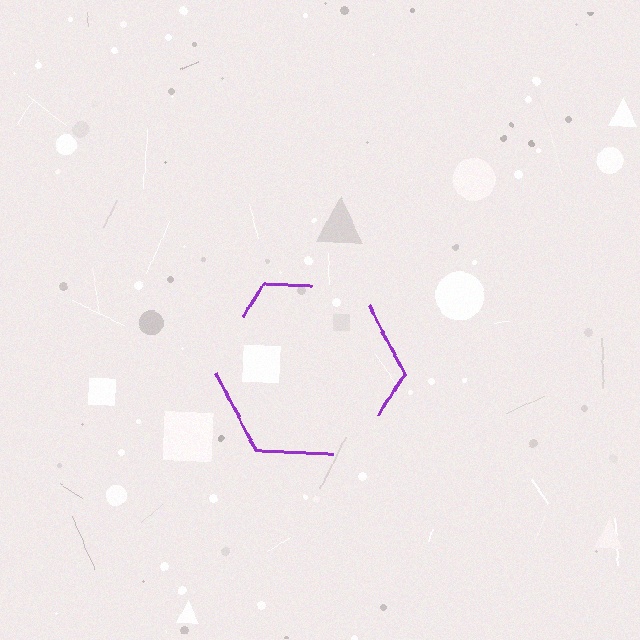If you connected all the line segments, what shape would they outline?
They would outline a hexagon.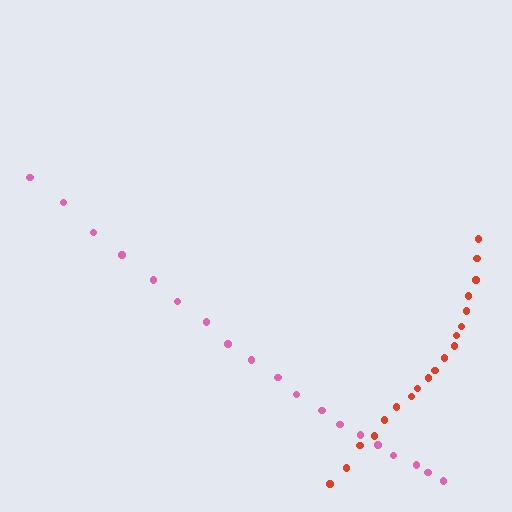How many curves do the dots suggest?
There are 2 distinct paths.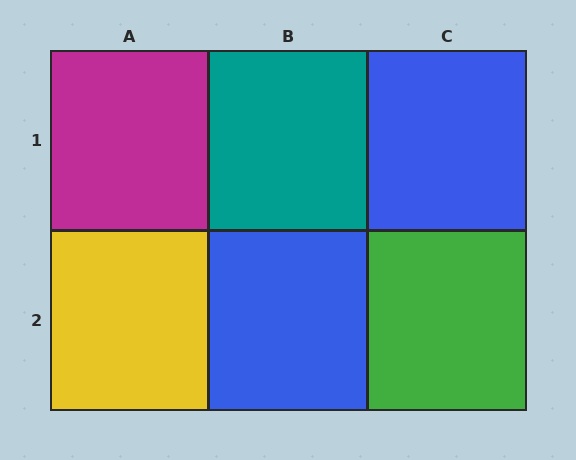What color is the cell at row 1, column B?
Teal.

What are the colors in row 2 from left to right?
Yellow, blue, green.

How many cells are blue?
2 cells are blue.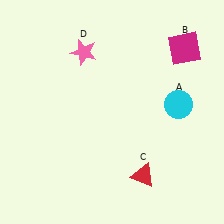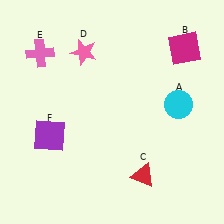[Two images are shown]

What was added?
A pink cross (E), a purple square (F) were added in Image 2.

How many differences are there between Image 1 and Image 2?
There are 2 differences between the two images.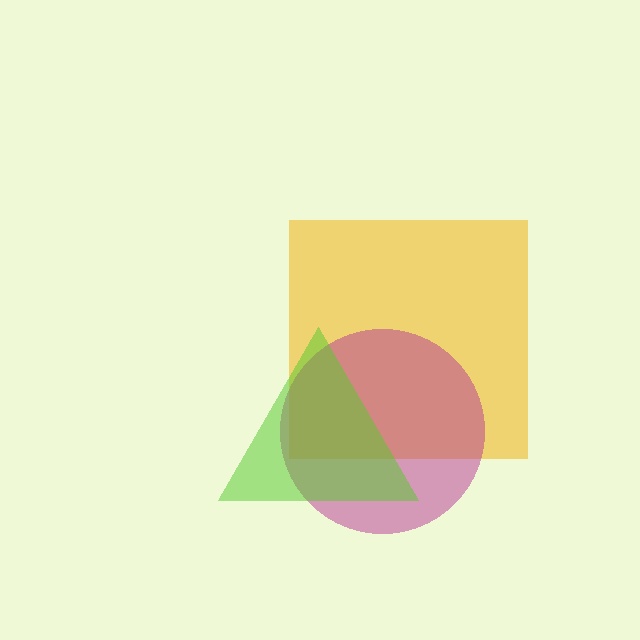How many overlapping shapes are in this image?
There are 3 overlapping shapes in the image.